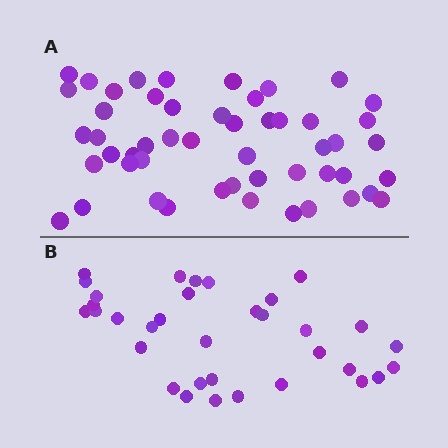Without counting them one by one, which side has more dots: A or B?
Region A (the top region) has more dots.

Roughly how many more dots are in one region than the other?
Region A has approximately 15 more dots than region B.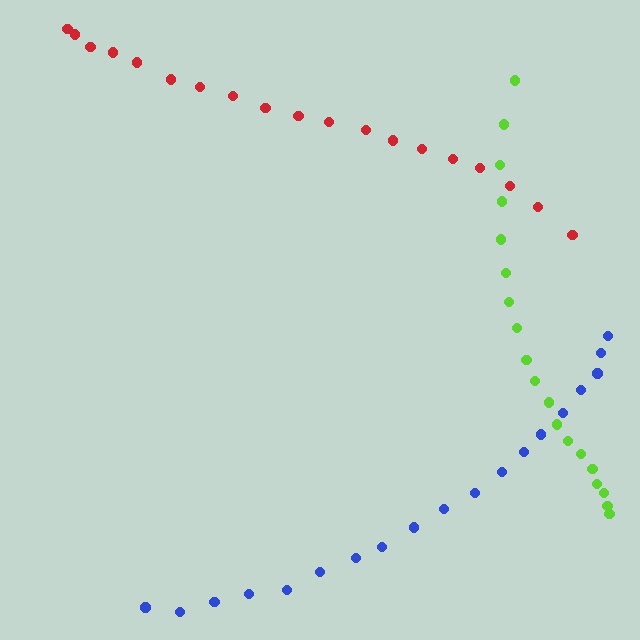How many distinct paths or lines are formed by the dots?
There are 3 distinct paths.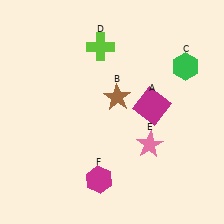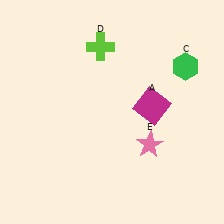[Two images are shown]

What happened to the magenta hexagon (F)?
The magenta hexagon (F) was removed in Image 2. It was in the bottom-left area of Image 1.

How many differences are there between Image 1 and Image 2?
There are 2 differences between the two images.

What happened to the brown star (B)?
The brown star (B) was removed in Image 2. It was in the top-right area of Image 1.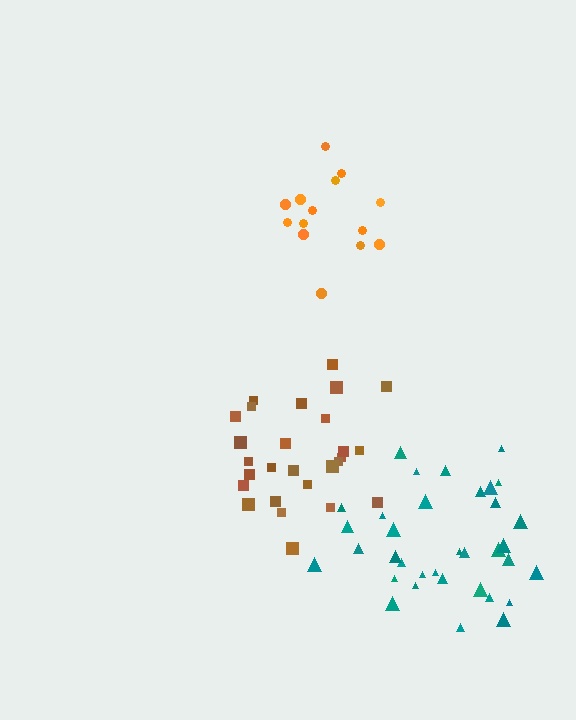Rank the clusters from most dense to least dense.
orange, brown, teal.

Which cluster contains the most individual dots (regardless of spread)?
Teal (35).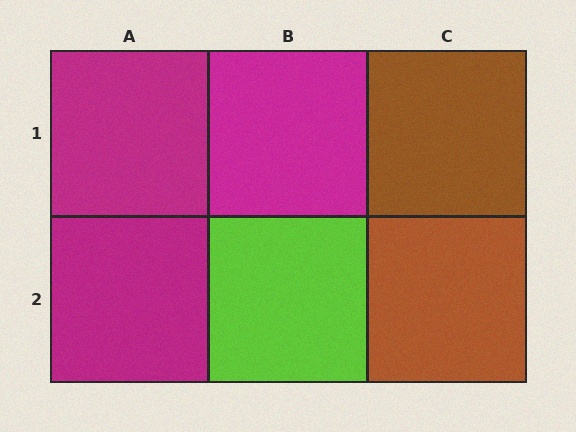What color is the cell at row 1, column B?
Magenta.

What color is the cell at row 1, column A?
Magenta.